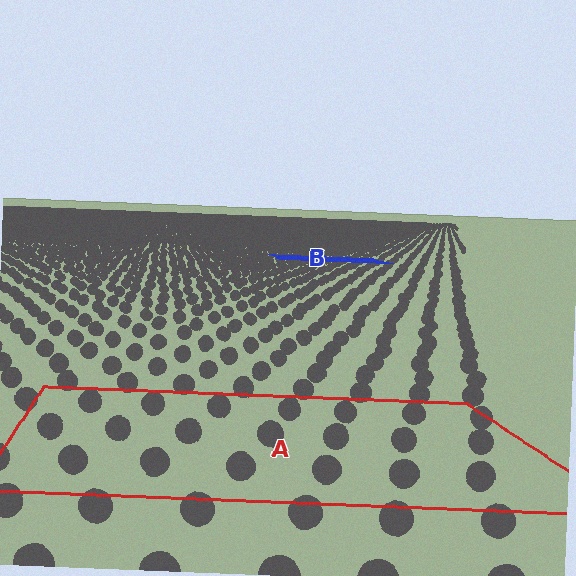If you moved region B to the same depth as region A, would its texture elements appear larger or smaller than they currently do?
They would appear larger. At a closer depth, the same texture elements are projected at a bigger on-screen size.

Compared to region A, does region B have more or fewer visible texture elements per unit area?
Region B has more texture elements per unit area — they are packed more densely because it is farther away.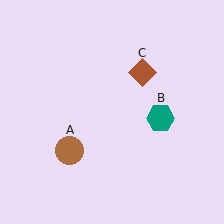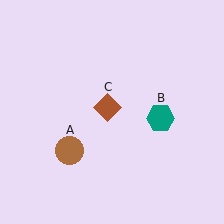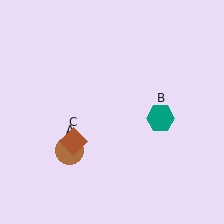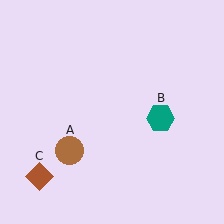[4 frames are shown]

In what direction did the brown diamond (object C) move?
The brown diamond (object C) moved down and to the left.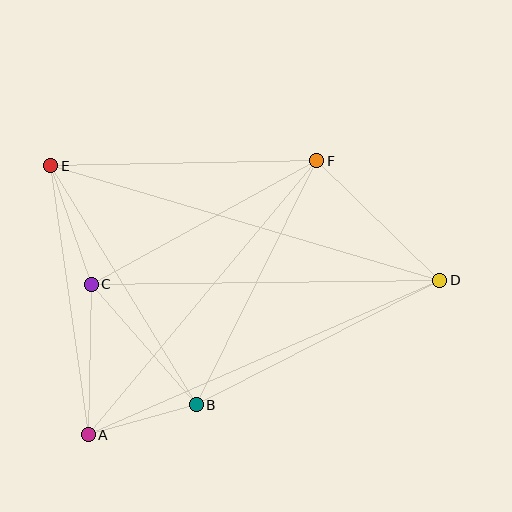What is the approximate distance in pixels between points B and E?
The distance between B and E is approximately 280 pixels.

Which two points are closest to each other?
Points A and B are closest to each other.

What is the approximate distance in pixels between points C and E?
The distance between C and E is approximately 125 pixels.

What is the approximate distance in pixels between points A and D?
The distance between A and D is approximately 384 pixels.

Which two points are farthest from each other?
Points D and E are farthest from each other.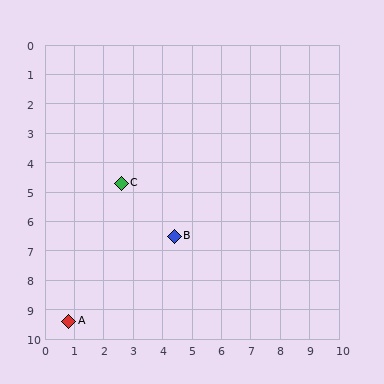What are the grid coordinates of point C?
Point C is at approximately (2.6, 4.7).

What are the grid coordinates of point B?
Point B is at approximately (4.4, 6.5).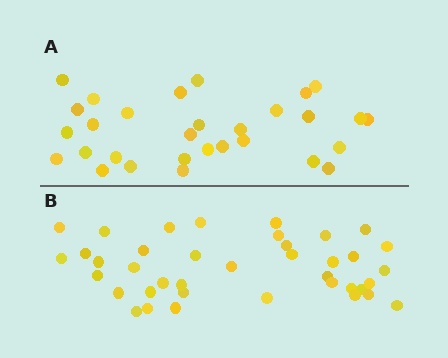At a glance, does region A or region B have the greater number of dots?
Region B (the bottom region) has more dots.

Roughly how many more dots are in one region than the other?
Region B has roughly 8 or so more dots than region A.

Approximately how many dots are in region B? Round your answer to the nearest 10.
About 40 dots. (The exact count is 39, which rounds to 40.)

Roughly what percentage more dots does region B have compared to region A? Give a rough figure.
About 30% more.